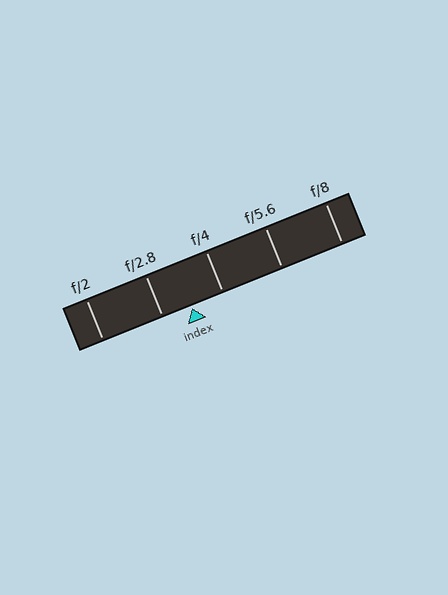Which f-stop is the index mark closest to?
The index mark is closest to f/2.8.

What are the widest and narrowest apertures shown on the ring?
The widest aperture shown is f/2 and the narrowest is f/8.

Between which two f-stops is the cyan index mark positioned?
The index mark is between f/2.8 and f/4.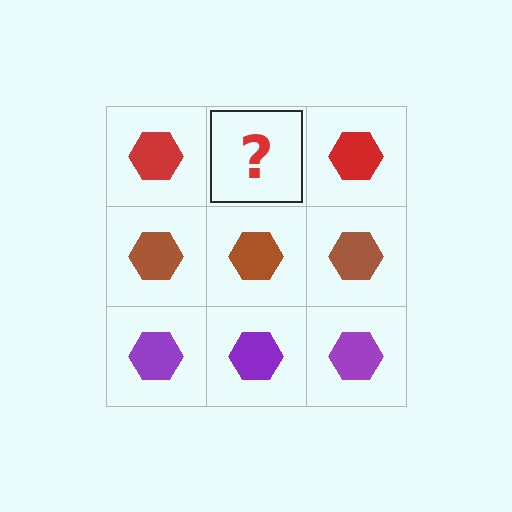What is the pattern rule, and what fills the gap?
The rule is that each row has a consistent color. The gap should be filled with a red hexagon.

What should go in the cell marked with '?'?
The missing cell should contain a red hexagon.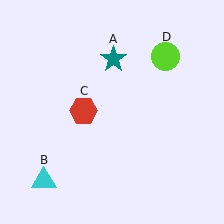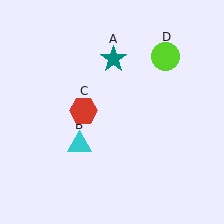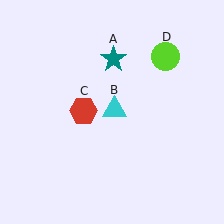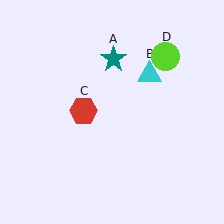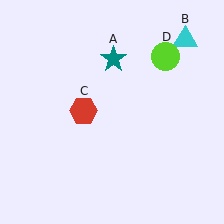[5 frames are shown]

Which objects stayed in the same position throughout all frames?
Teal star (object A) and red hexagon (object C) and lime circle (object D) remained stationary.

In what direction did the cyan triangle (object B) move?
The cyan triangle (object B) moved up and to the right.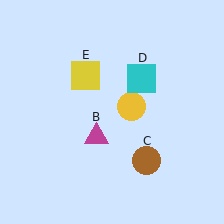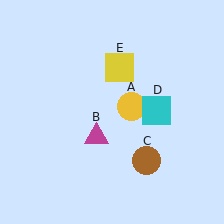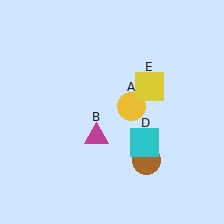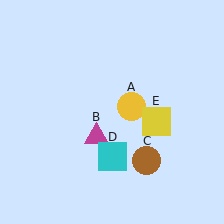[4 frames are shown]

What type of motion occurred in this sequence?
The cyan square (object D), yellow square (object E) rotated clockwise around the center of the scene.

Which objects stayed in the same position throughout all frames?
Yellow circle (object A) and magenta triangle (object B) and brown circle (object C) remained stationary.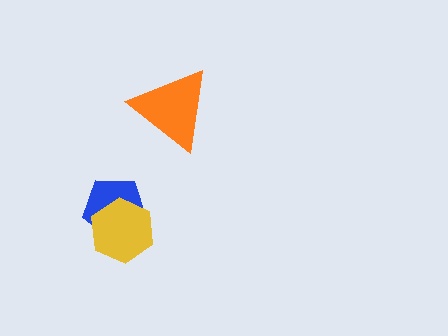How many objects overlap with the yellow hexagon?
1 object overlaps with the yellow hexagon.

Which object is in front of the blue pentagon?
The yellow hexagon is in front of the blue pentagon.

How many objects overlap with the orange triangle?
0 objects overlap with the orange triangle.